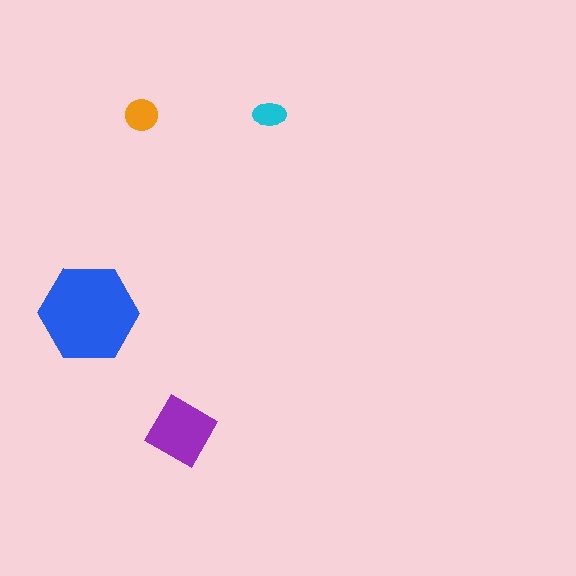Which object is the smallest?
The cyan ellipse.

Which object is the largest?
The blue hexagon.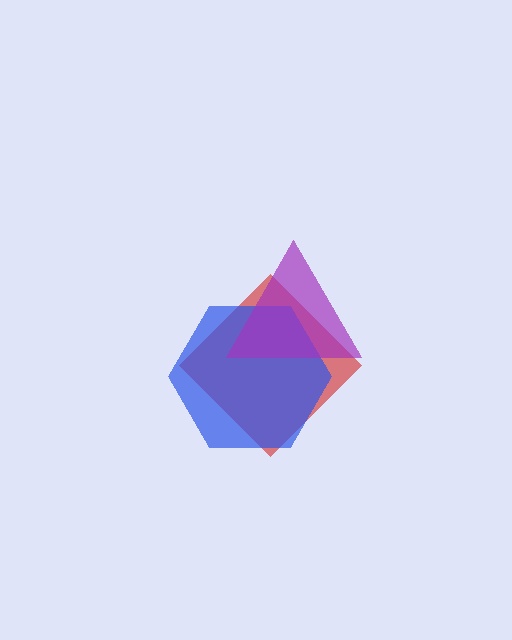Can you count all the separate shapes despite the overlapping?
Yes, there are 3 separate shapes.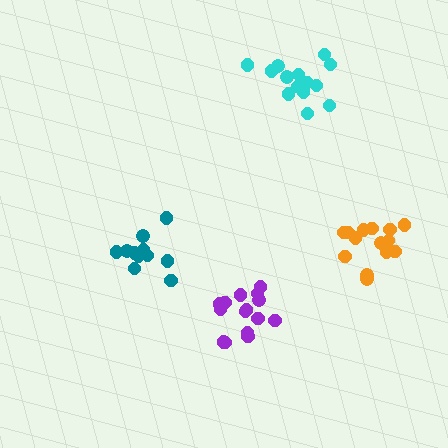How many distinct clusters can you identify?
There are 4 distinct clusters.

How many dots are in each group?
Group 1: 11 dots, Group 2: 14 dots, Group 3: 15 dots, Group 4: 14 dots (54 total).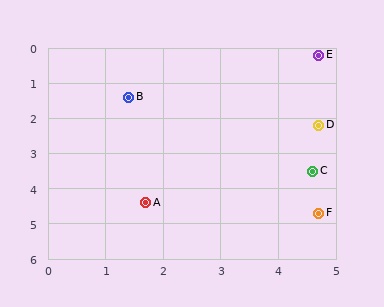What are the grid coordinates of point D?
Point D is at approximately (4.7, 2.2).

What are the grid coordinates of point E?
Point E is at approximately (4.7, 0.2).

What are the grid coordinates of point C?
Point C is at approximately (4.6, 3.5).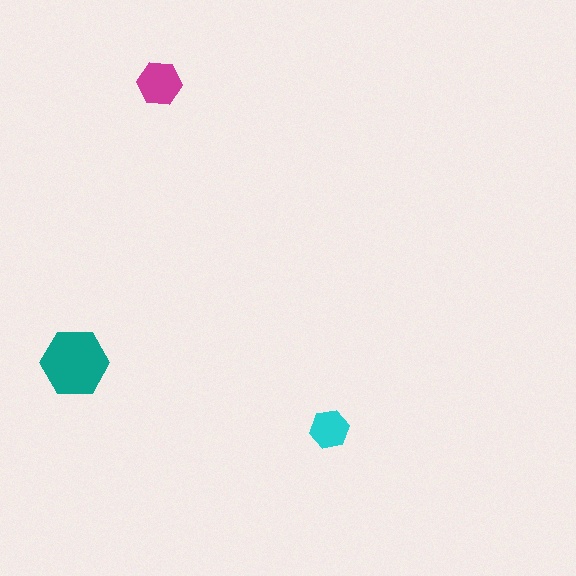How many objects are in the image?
There are 3 objects in the image.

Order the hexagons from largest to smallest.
the teal one, the magenta one, the cyan one.